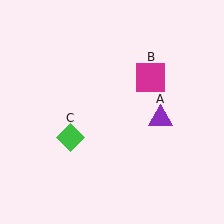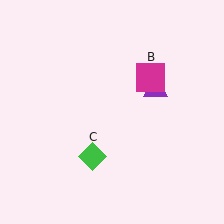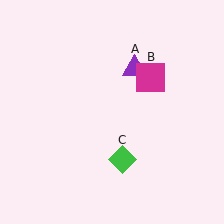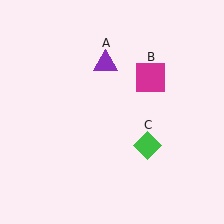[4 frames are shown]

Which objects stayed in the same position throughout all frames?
Magenta square (object B) remained stationary.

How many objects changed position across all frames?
2 objects changed position: purple triangle (object A), green diamond (object C).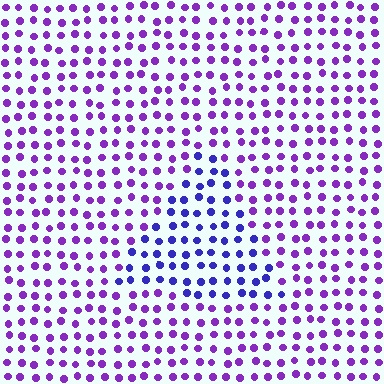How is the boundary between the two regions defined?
The boundary is defined purely by a slight shift in hue (about 34 degrees). Spacing, size, and orientation are identical on both sides.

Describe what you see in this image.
The image is filled with small purple elements in a uniform arrangement. A triangle-shaped region is visible where the elements are tinted to a slightly different hue, forming a subtle color boundary.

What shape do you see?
I see a triangle.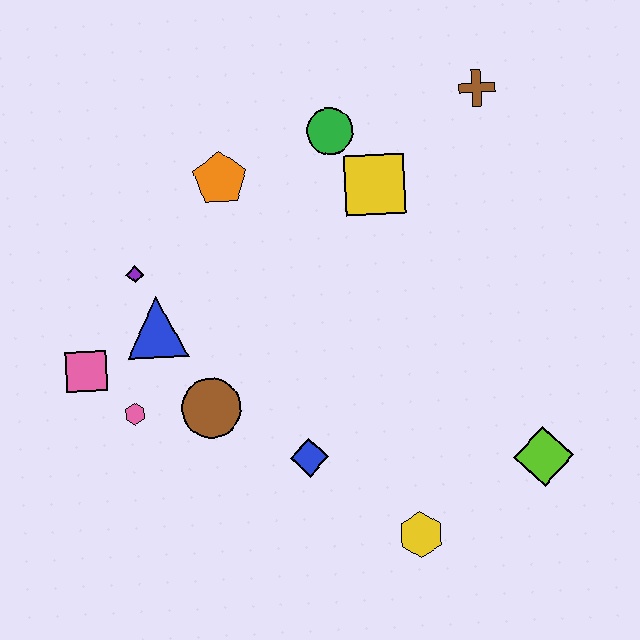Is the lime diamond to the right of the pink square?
Yes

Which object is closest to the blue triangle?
The purple diamond is closest to the blue triangle.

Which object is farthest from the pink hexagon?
The brown cross is farthest from the pink hexagon.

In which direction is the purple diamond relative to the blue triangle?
The purple diamond is above the blue triangle.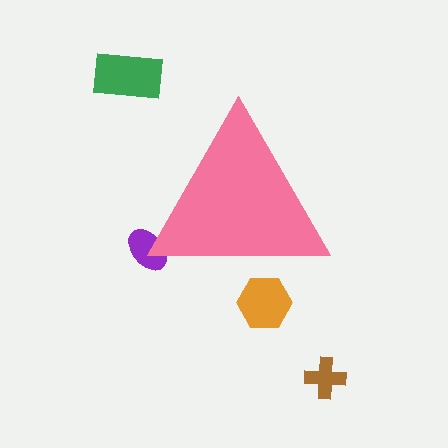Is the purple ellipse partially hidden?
Yes, the purple ellipse is partially hidden behind the pink triangle.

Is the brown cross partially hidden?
No, the brown cross is fully visible.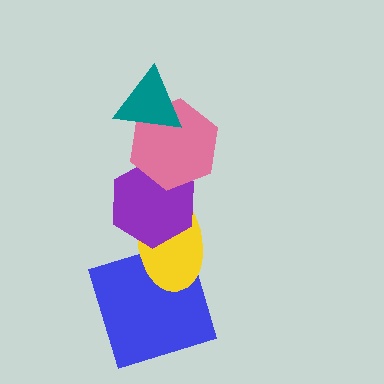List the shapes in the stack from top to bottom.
From top to bottom: the teal triangle, the pink hexagon, the purple hexagon, the yellow ellipse, the blue square.